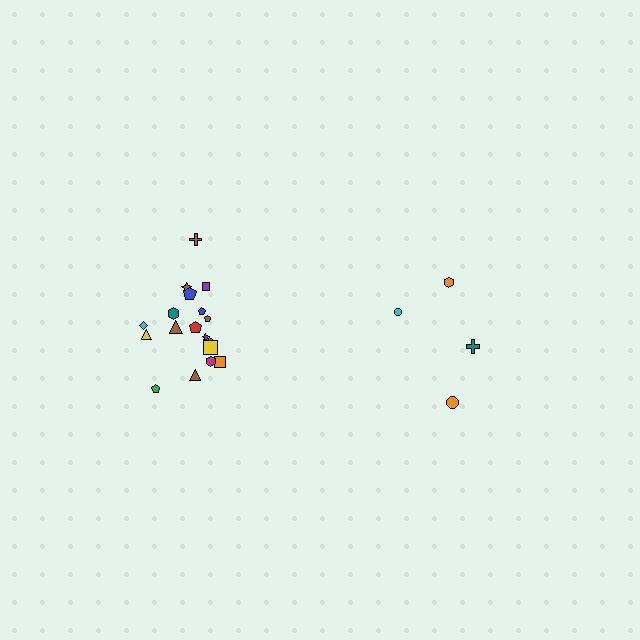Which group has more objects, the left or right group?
The left group.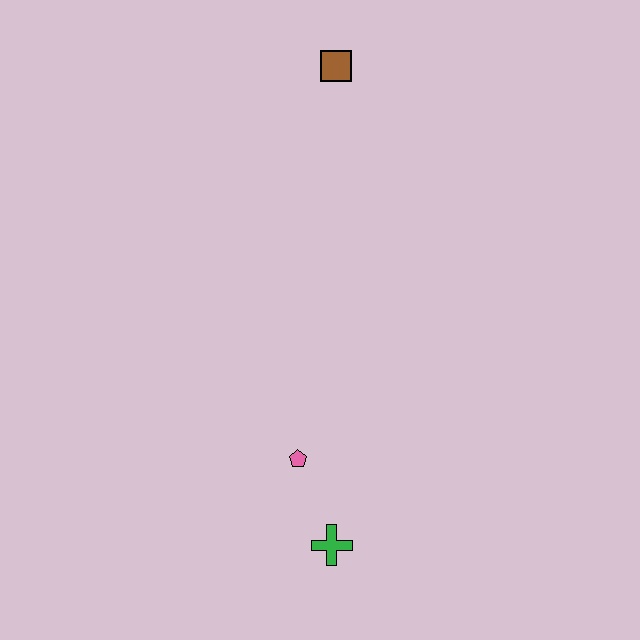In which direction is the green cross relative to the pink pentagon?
The green cross is below the pink pentagon.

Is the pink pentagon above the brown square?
No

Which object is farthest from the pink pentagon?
The brown square is farthest from the pink pentagon.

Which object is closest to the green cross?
The pink pentagon is closest to the green cross.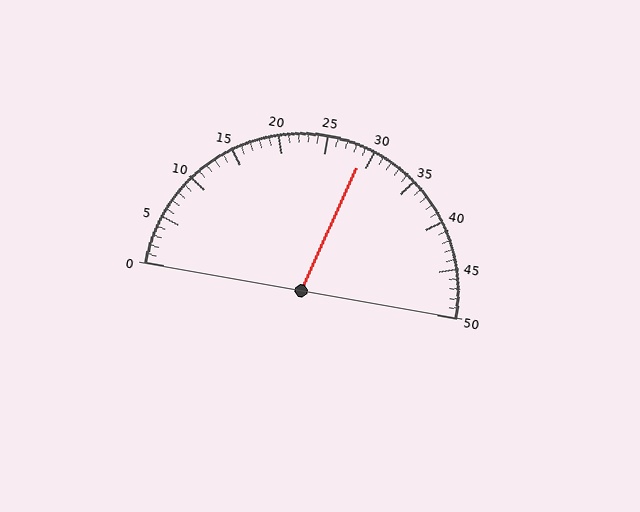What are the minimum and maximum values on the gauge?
The gauge ranges from 0 to 50.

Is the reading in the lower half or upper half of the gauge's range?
The reading is in the upper half of the range (0 to 50).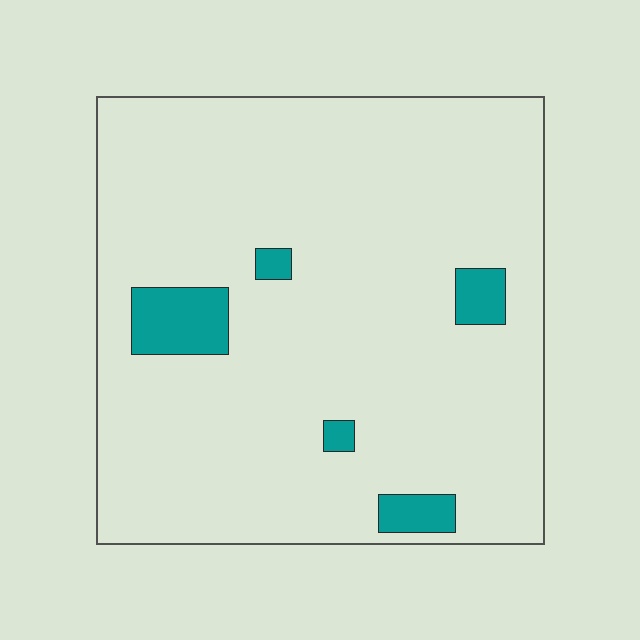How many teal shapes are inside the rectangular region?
5.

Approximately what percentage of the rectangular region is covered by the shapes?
Approximately 5%.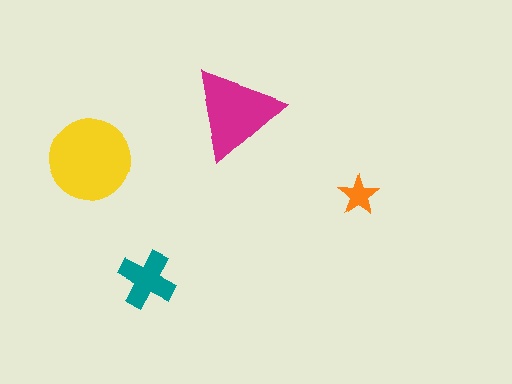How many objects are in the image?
There are 4 objects in the image.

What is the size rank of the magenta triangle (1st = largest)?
2nd.